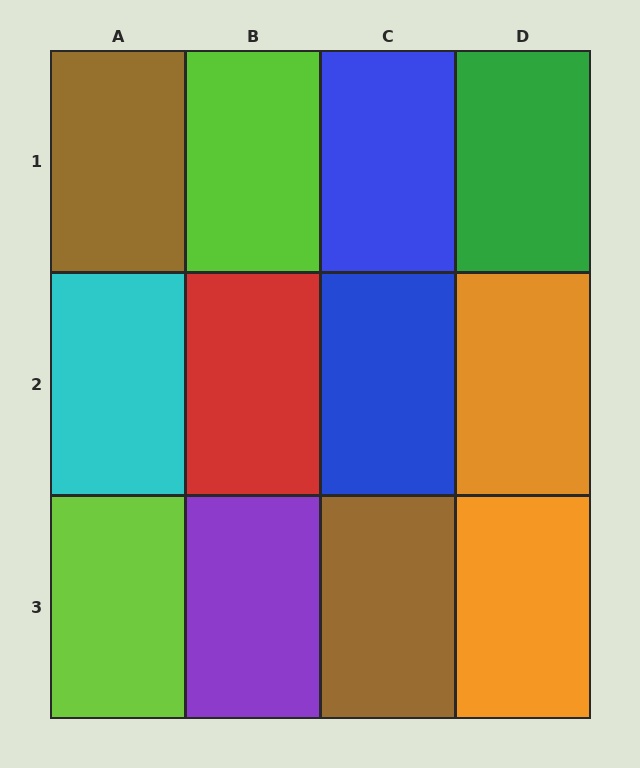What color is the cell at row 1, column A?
Brown.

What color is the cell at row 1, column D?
Green.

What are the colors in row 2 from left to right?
Cyan, red, blue, orange.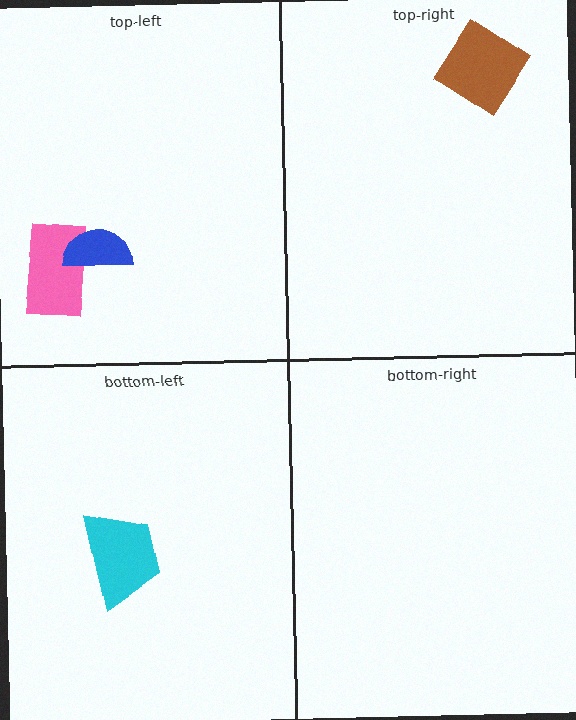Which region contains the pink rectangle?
The top-left region.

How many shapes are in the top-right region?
1.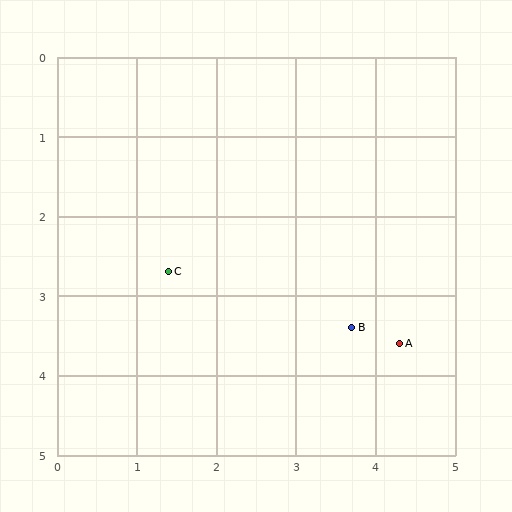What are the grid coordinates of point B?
Point B is at approximately (3.7, 3.4).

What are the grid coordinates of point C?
Point C is at approximately (1.4, 2.7).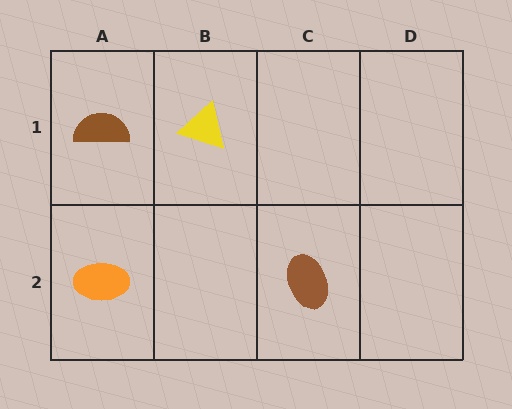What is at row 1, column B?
A yellow triangle.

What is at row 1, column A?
A brown semicircle.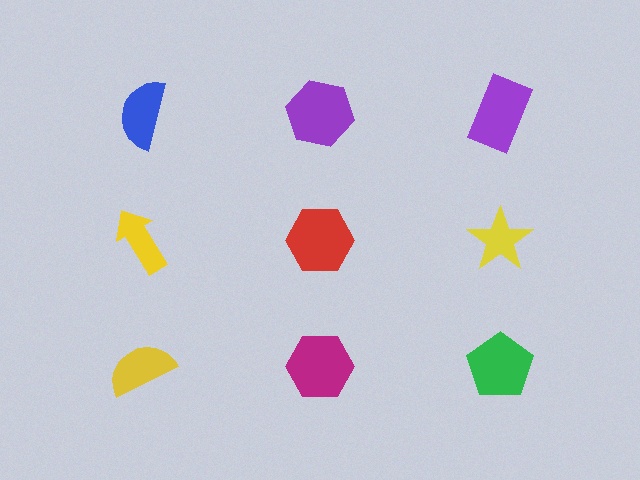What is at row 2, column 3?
A yellow star.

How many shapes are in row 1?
3 shapes.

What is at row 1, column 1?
A blue semicircle.